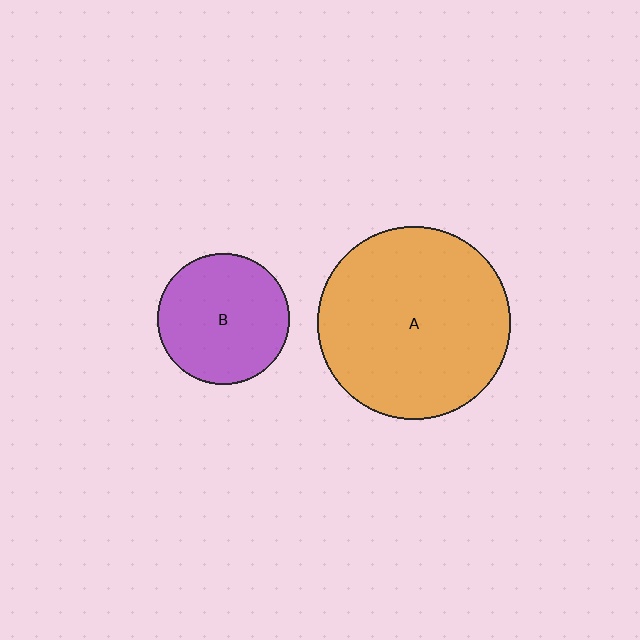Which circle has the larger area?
Circle A (orange).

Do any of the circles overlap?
No, none of the circles overlap.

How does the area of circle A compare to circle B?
Approximately 2.1 times.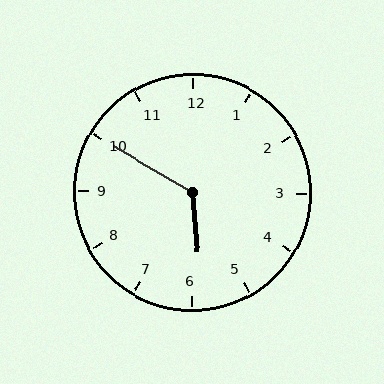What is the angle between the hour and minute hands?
Approximately 125 degrees.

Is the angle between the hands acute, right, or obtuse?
It is obtuse.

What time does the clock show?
5:50.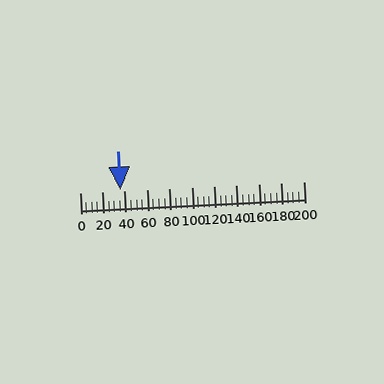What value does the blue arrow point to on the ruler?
The blue arrow points to approximately 37.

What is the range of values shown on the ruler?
The ruler shows values from 0 to 200.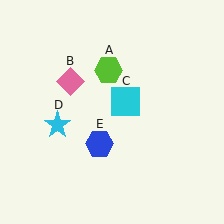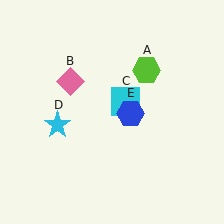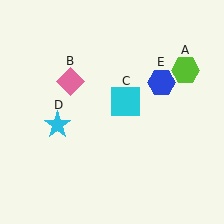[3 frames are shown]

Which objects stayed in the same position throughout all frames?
Pink diamond (object B) and cyan square (object C) and cyan star (object D) remained stationary.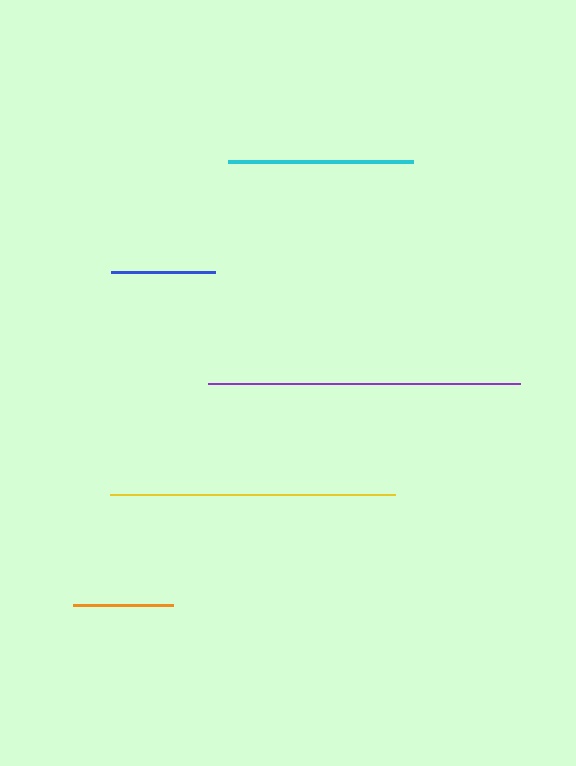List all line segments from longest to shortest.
From longest to shortest: purple, yellow, cyan, blue, orange.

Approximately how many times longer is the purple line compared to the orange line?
The purple line is approximately 3.1 times the length of the orange line.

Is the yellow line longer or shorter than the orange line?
The yellow line is longer than the orange line.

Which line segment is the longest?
The purple line is the longest at approximately 312 pixels.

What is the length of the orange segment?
The orange segment is approximately 100 pixels long.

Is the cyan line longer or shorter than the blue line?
The cyan line is longer than the blue line.